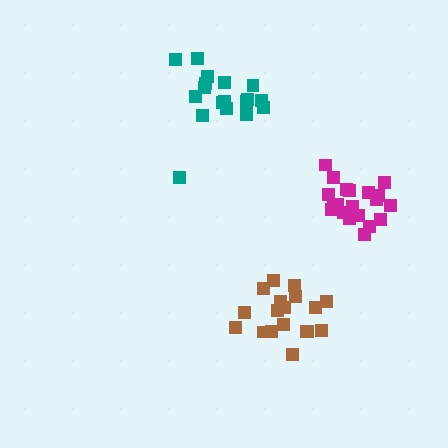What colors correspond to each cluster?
The clusters are colored: teal, brown, magenta.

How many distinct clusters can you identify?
There are 3 distinct clusters.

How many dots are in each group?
Group 1: 18 dots, Group 2: 18 dots, Group 3: 20 dots (56 total).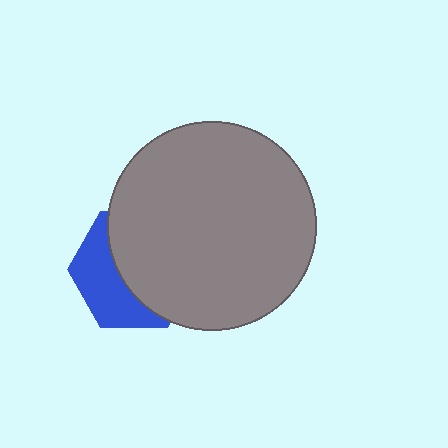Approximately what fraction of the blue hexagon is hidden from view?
Roughly 60% of the blue hexagon is hidden behind the gray circle.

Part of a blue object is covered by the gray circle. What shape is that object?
It is a hexagon.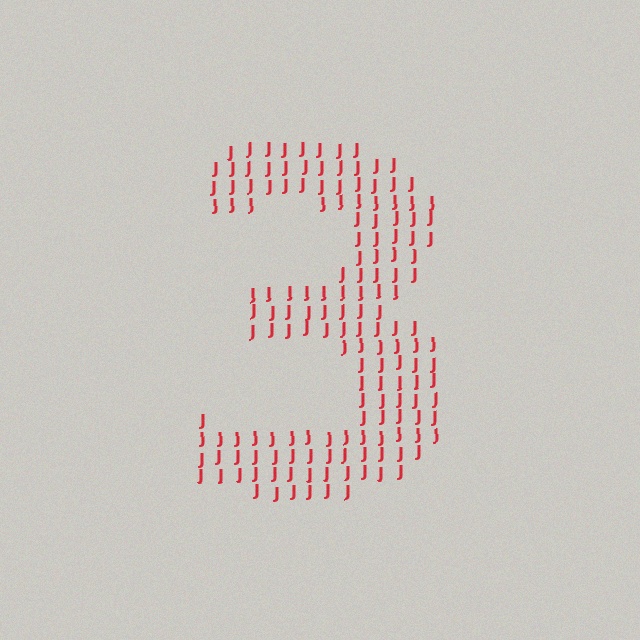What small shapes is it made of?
It is made of small letter J's.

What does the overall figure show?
The overall figure shows the digit 3.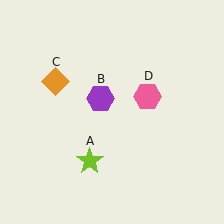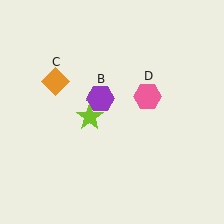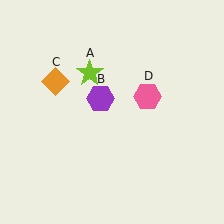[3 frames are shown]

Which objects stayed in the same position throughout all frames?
Purple hexagon (object B) and orange diamond (object C) and pink hexagon (object D) remained stationary.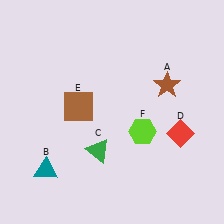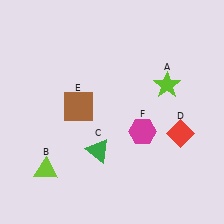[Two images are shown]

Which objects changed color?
A changed from brown to lime. B changed from teal to lime. F changed from lime to magenta.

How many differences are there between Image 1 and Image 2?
There are 3 differences between the two images.